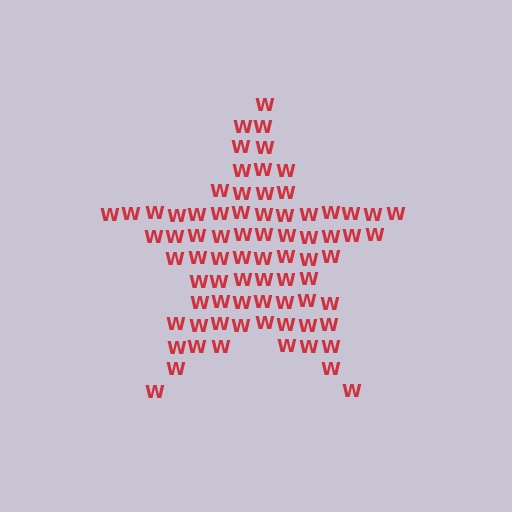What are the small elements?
The small elements are letter W's.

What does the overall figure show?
The overall figure shows a star.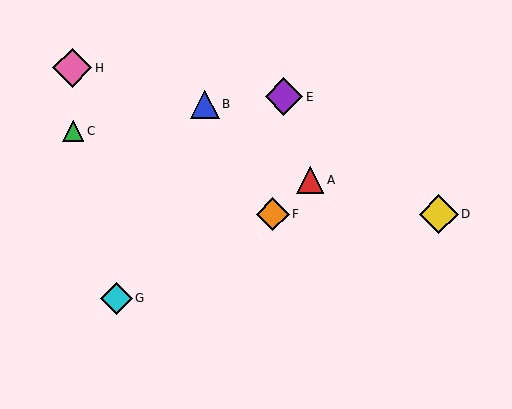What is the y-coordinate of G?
Object G is at y≈298.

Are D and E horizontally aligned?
No, D is at y≈214 and E is at y≈97.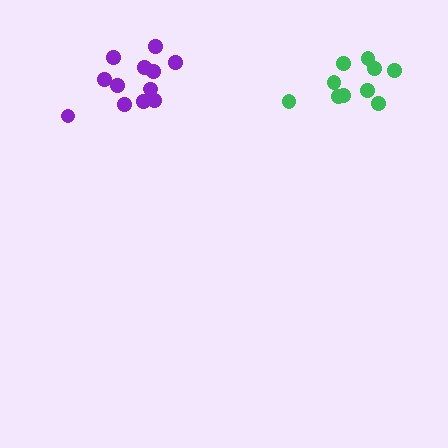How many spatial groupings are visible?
There are 2 spatial groupings.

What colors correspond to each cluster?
The clusters are colored: purple, green.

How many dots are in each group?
Group 1: 12 dots, Group 2: 11 dots (23 total).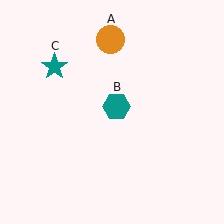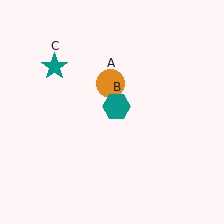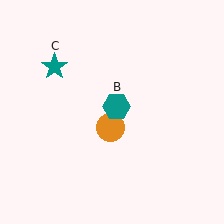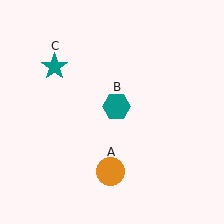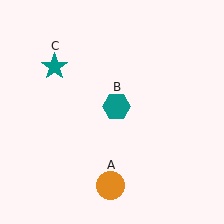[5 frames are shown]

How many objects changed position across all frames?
1 object changed position: orange circle (object A).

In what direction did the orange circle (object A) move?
The orange circle (object A) moved down.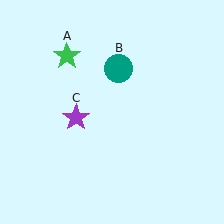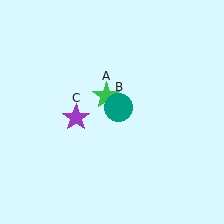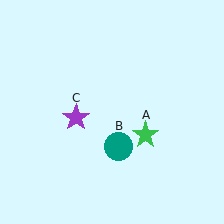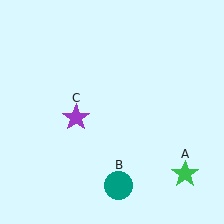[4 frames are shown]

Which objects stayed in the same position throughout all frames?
Purple star (object C) remained stationary.